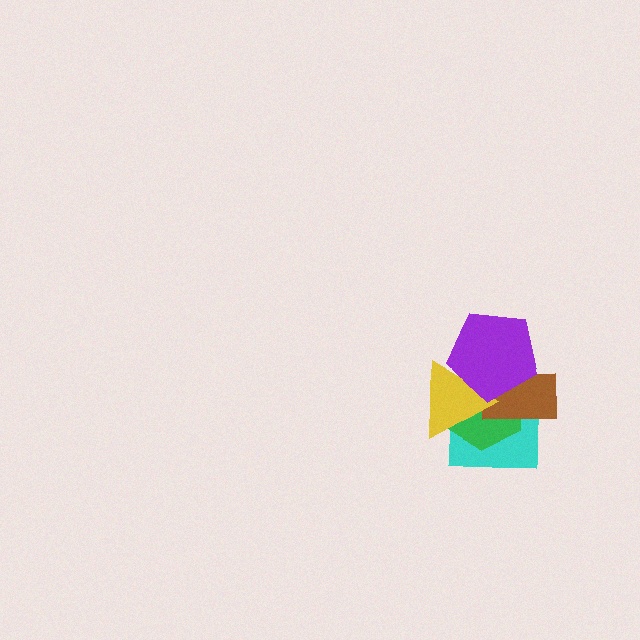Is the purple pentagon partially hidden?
No, no other shape covers it.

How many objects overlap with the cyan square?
4 objects overlap with the cyan square.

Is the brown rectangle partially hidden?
Yes, it is partially covered by another shape.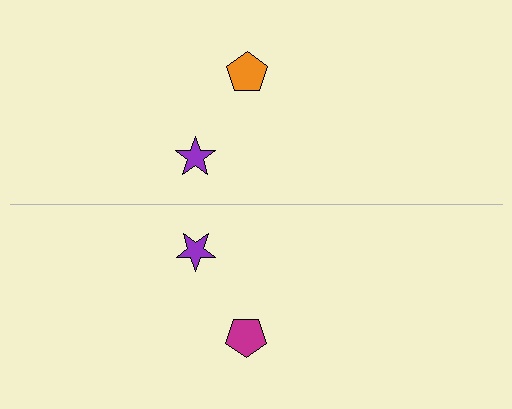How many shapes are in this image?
There are 4 shapes in this image.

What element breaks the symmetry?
The magenta pentagon on the bottom side breaks the symmetry — its mirror counterpart is orange.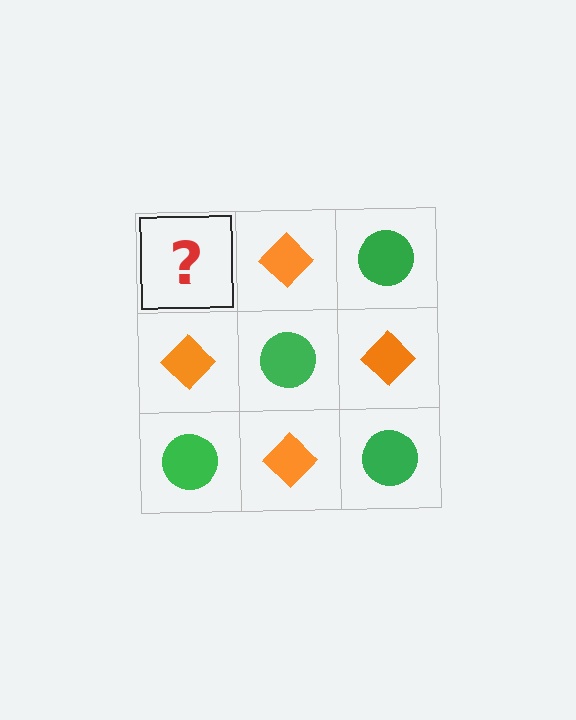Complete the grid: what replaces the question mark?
The question mark should be replaced with a green circle.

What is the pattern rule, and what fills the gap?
The rule is that it alternates green circle and orange diamond in a checkerboard pattern. The gap should be filled with a green circle.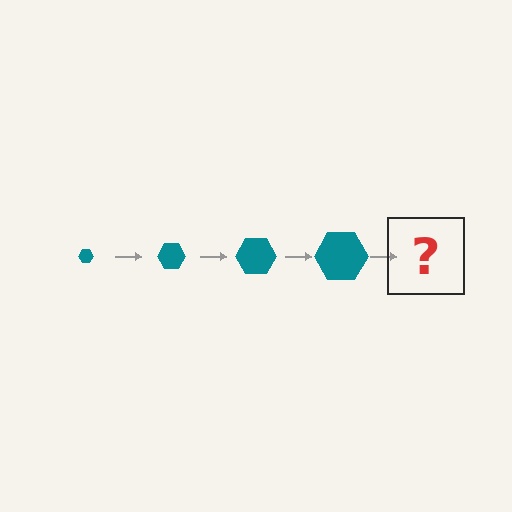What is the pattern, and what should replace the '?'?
The pattern is that the hexagon gets progressively larger each step. The '?' should be a teal hexagon, larger than the previous one.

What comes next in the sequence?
The next element should be a teal hexagon, larger than the previous one.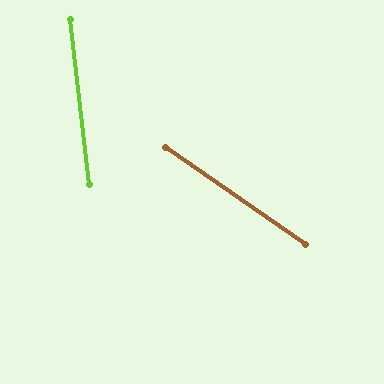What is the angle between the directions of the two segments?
Approximately 49 degrees.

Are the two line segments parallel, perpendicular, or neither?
Neither parallel nor perpendicular — they differ by about 49°.